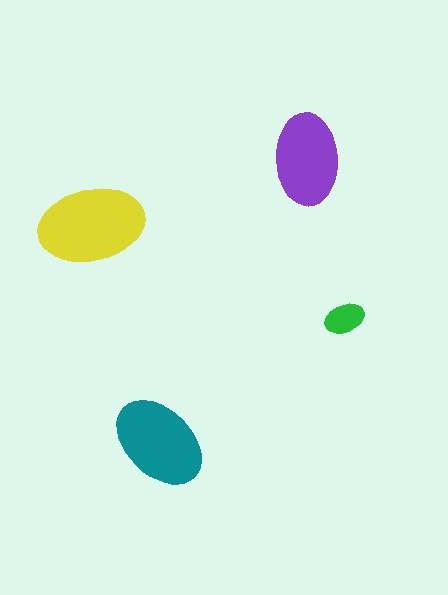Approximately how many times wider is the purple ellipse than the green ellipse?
About 2.5 times wider.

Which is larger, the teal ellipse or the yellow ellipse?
The yellow one.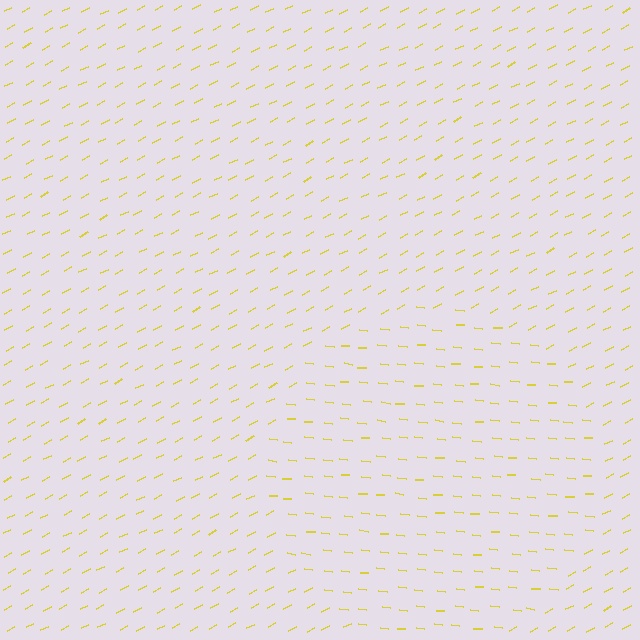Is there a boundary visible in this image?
Yes, there is a texture boundary formed by a change in line orientation.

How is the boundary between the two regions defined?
The boundary is defined purely by a change in line orientation (approximately 33 degrees difference). All lines are the same color and thickness.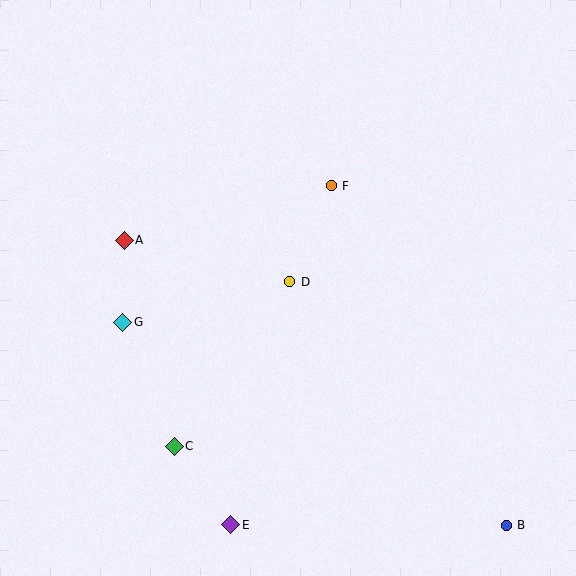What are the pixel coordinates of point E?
Point E is at (231, 525).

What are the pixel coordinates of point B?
Point B is at (506, 525).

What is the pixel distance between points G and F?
The distance between G and F is 249 pixels.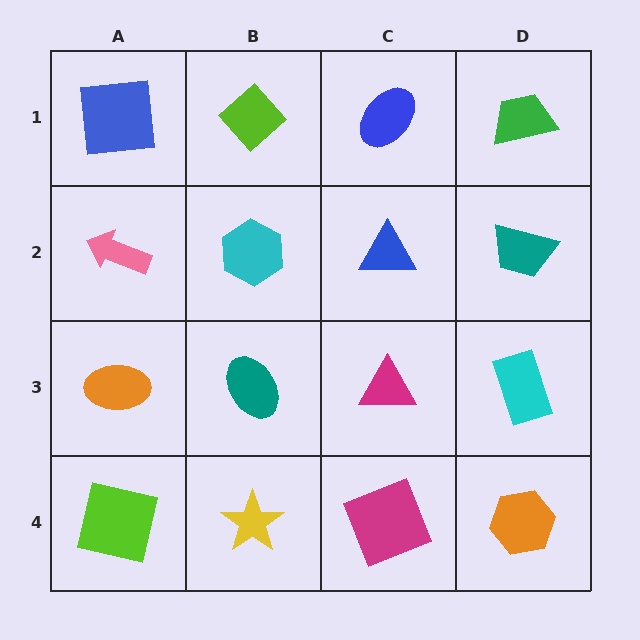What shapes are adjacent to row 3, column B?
A cyan hexagon (row 2, column B), a yellow star (row 4, column B), an orange ellipse (row 3, column A), a magenta triangle (row 3, column C).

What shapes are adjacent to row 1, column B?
A cyan hexagon (row 2, column B), a blue square (row 1, column A), a blue ellipse (row 1, column C).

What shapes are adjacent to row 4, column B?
A teal ellipse (row 3, column B), a lime square (row 4, column A), a magenta square (row 4, column C).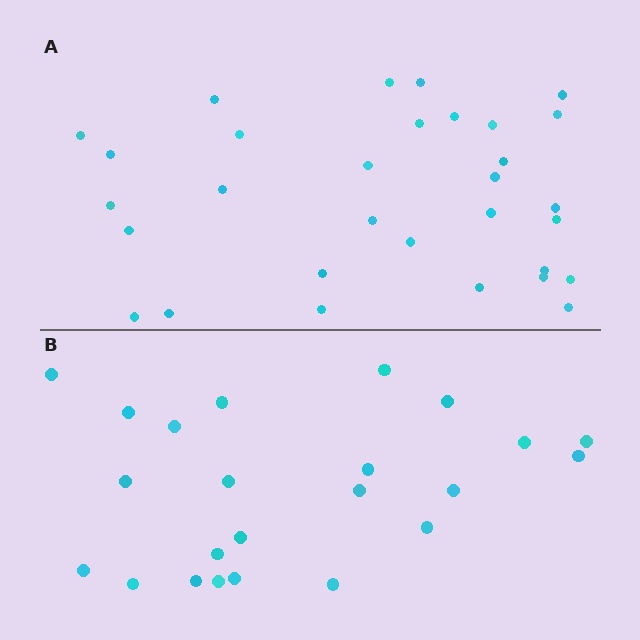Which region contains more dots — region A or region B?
Region A (the top region) has more dots.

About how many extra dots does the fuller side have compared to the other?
Region A has roughly 8 or so more dots than region B.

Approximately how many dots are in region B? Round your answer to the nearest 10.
About 20 dots. (The exact count is 23, which rounds to 20.)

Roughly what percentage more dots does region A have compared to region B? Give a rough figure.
About 35% more.